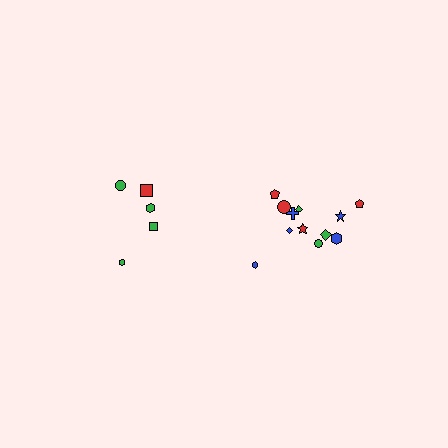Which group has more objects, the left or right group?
The right group.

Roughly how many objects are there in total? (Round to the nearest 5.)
Roughly 15 objects in total.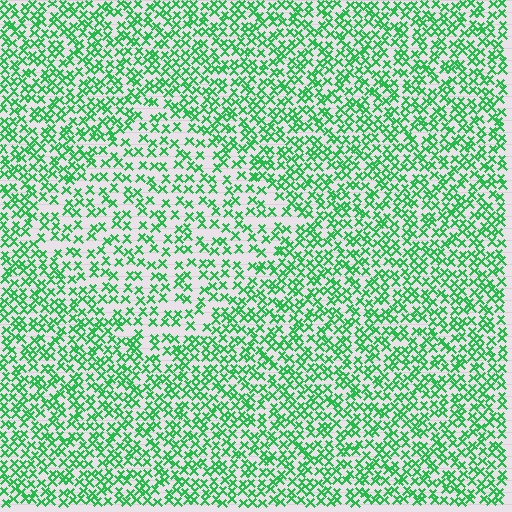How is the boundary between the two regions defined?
The boundary is defined by a change in element density (approximately 1.6x ratio). All elements are the same color, size, and shape.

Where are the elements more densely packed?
The elements are more densely packed outside the diamond boundary.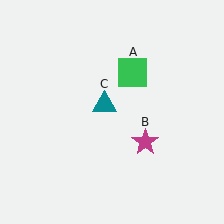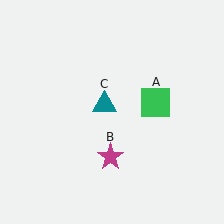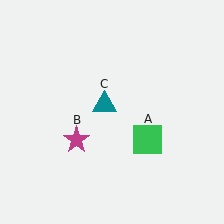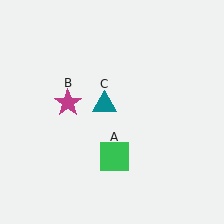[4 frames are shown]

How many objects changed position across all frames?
2 objects changed position: green square (object A), magenta star (object B).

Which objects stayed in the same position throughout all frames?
Teal triangle (object C) remained stationary.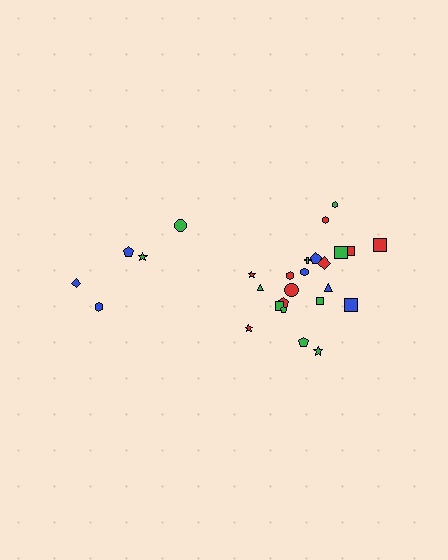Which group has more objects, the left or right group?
The right group.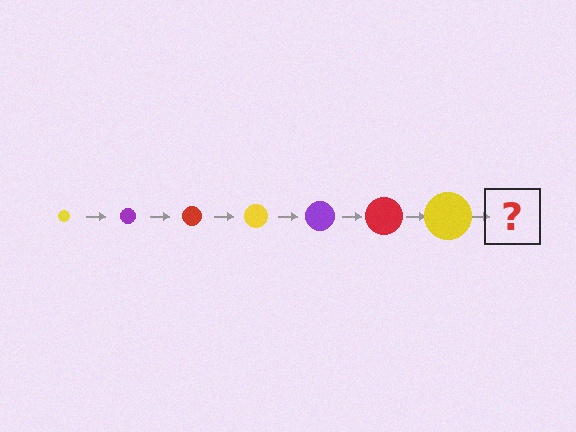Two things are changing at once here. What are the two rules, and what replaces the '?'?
The two rules are that the circle grows larger each step and the color cycles through yellow, purple, and red. The '?' should be a purple circle, larger than the previous one.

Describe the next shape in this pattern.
It should be a purple circle, larger than the previous one.